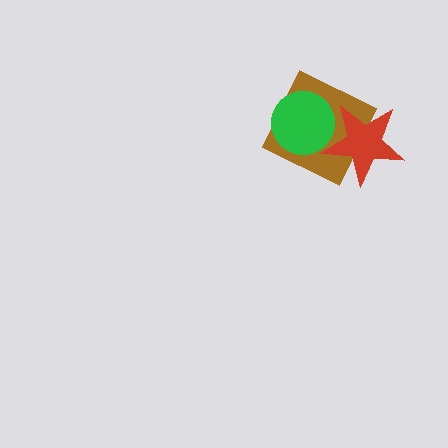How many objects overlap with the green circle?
2 objects overlap with the green circle.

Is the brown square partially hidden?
Yes, it is partially covered by another shape.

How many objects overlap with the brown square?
2 objects overlap with the brown square.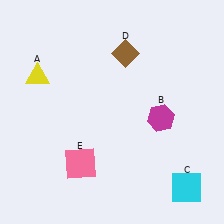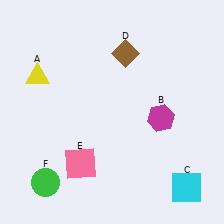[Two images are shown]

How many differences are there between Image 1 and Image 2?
There is 1 difference between the two images.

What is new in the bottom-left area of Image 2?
A green circle (F) was added in the bottom-left area of Image 2.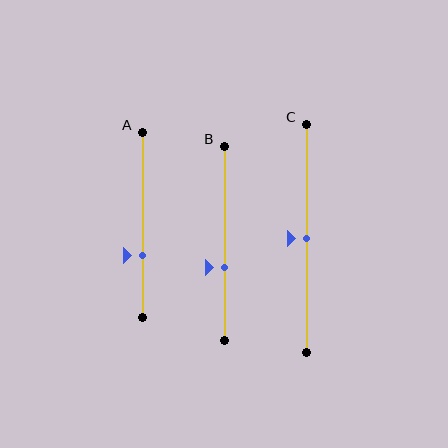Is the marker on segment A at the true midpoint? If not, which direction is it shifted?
No, the marker on segment A is shifted downward by about 17% of the segment length.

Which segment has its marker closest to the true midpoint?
Segment C has its marker closest to the true midpoint.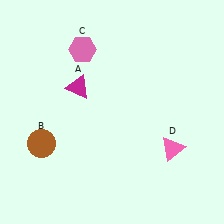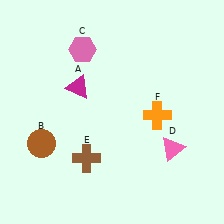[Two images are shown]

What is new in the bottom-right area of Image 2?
An orange cross (F) was added in the bottom-right area of Image 2.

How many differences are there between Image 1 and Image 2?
There are 2 differences between the two images.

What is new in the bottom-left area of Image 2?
A brown cross (E) was added in the bottom-left area of Image 2.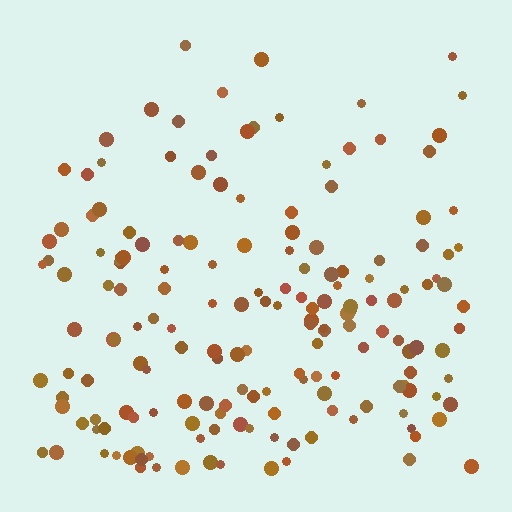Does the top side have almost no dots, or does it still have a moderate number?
Still a moderate number, just noticeably fewer than the bottom.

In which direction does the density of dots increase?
From top to bottom, with the bottom side densest.